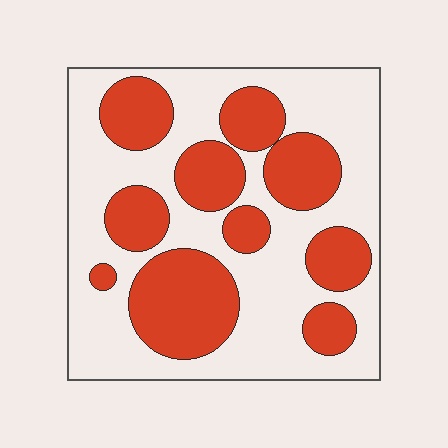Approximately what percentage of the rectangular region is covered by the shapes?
Approximately 40%.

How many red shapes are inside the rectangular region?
10.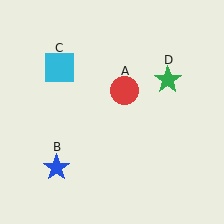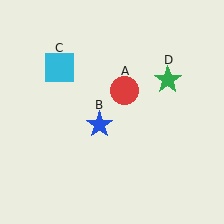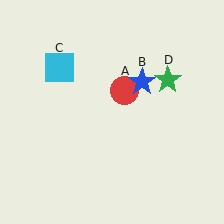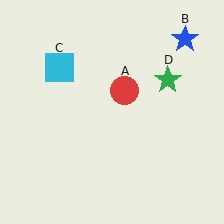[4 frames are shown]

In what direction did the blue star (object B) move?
The blue star (object B) moved up and to the right.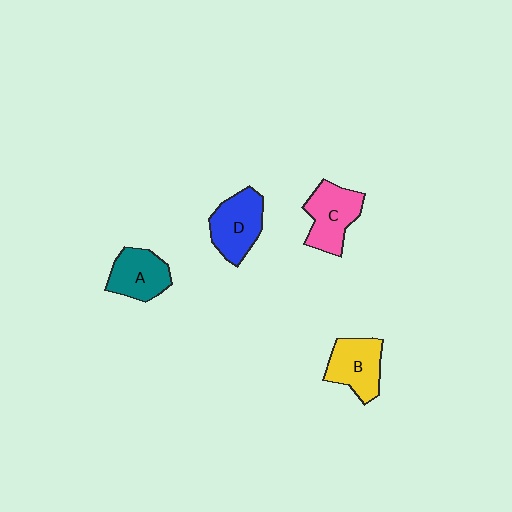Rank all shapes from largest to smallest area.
From largest to smallest: D (blue), C (pink), B (yellow), A (teal).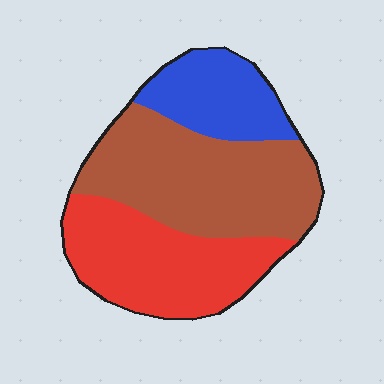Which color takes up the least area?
Blue, at roughly 20%.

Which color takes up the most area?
Brown, at roughly 45%.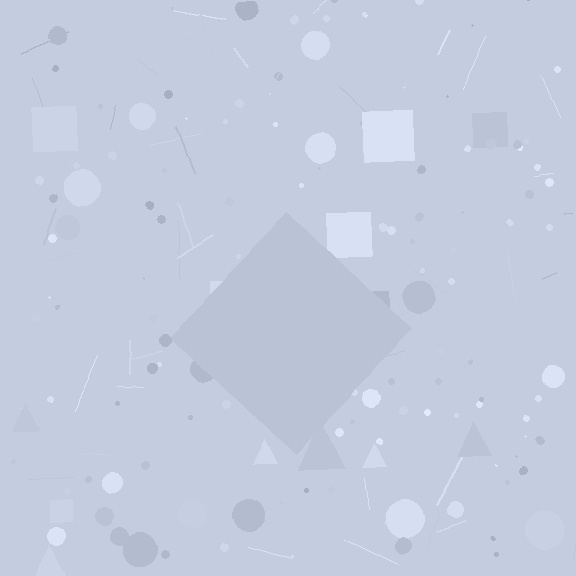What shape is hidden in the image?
A diamond is hidden in the image.